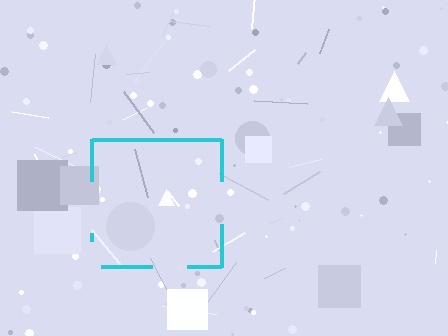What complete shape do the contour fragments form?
The contour fragments form a square.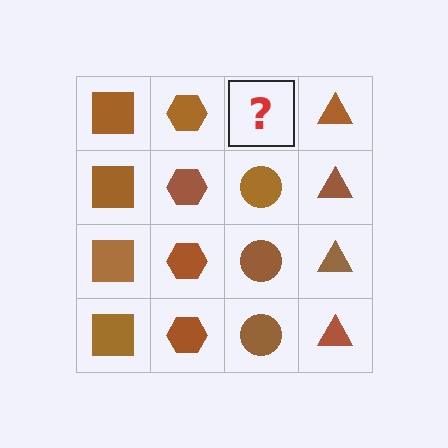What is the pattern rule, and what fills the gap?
The rule is that each column has a consistent shape. The gap should be filled with a brown circle.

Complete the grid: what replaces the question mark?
The question mark should be replaced with a brown circle.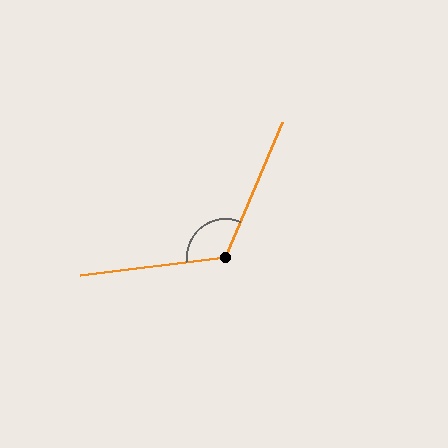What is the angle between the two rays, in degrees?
Approximately 120 degrees.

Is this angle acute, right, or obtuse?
It is obtuse.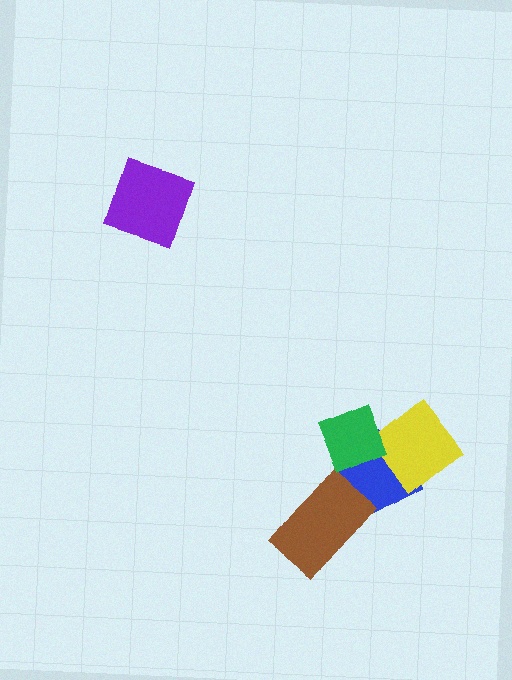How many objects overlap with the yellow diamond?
1 object overlaps with the yellow diamond.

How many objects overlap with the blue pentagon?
3 objects overlap with the blue pentagon.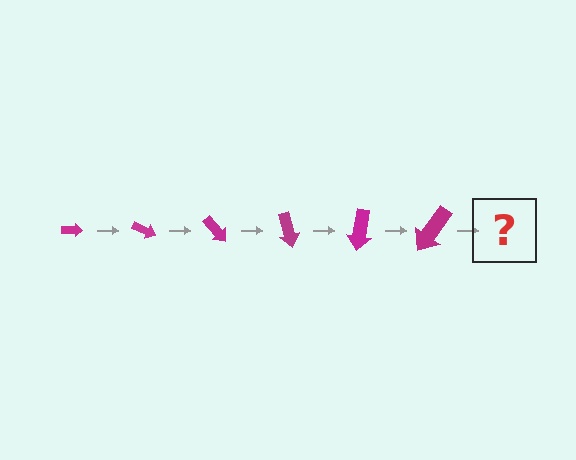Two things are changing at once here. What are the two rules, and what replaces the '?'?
The two rules are that the arrow grows larger each step and it rotates 25 degrees each step. The '?' should be an arrow, larger than the previous one and rotated 150 degrees from the start.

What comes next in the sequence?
The next element should be an arrow, larger than the previous one and rotated 150 degrees from the start.